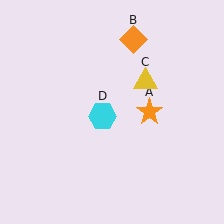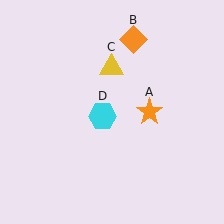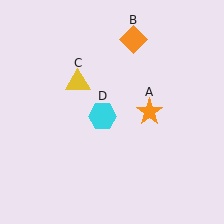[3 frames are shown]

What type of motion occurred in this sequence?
The yellow triangle (object C) rotated counterclockwise around the center of the scene.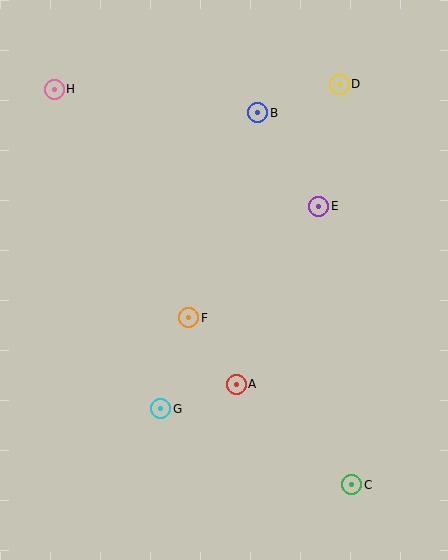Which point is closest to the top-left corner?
Point H is closest to the top-left corner.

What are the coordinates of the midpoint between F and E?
The midpoint between F and E is at (254, 262).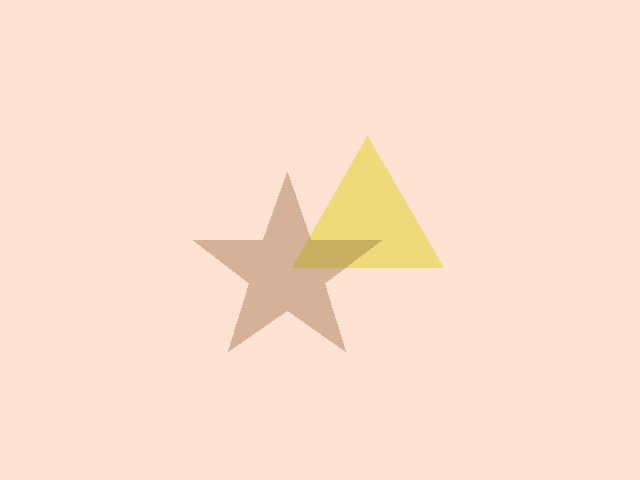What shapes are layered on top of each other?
The layered shapes are: a yellow triangle, a brown star.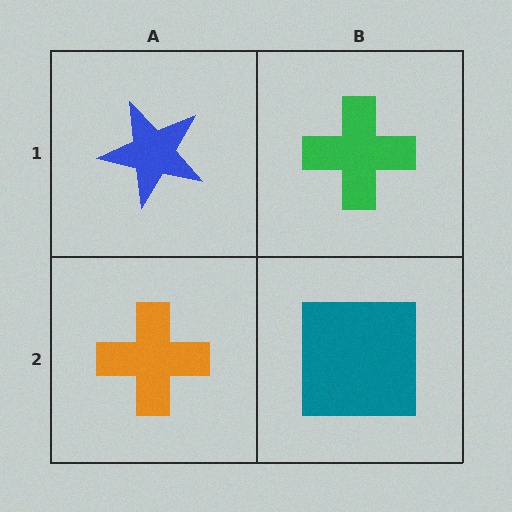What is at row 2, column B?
A teal square.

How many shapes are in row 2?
2 shapes.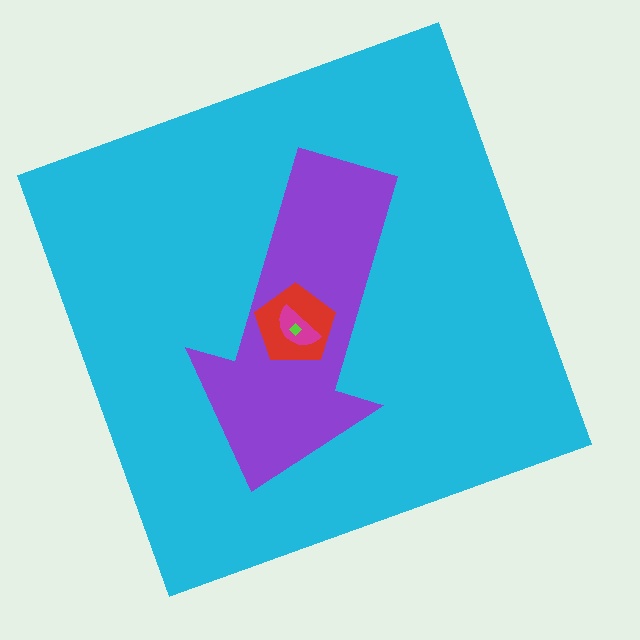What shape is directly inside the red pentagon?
The magenta semicircle.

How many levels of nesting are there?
5.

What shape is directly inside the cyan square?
The purple arrow.